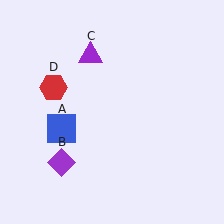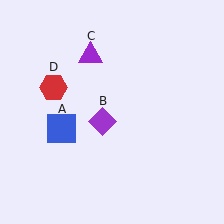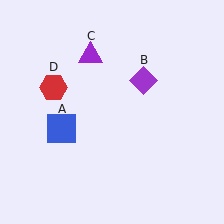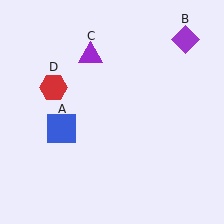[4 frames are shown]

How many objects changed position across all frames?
1 object changed position: purple diamond (object B).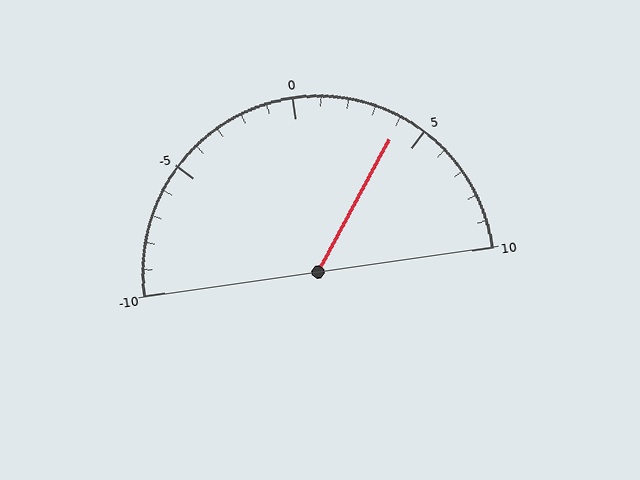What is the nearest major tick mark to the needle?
The nearest major tick mark is 5.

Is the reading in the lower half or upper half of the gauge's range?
The reading is in the upper half of the range (-10 to 10).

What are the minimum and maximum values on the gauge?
The gauge ranges from -10 to 10.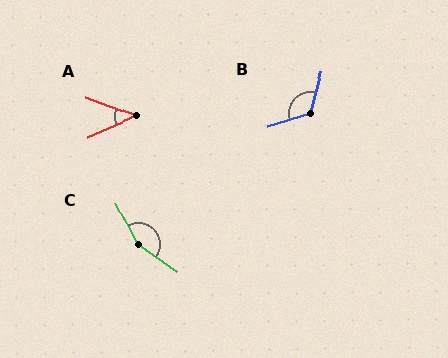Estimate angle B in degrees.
Approximately 122 degrees.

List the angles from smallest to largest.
A (44°), B (122°), C (152°).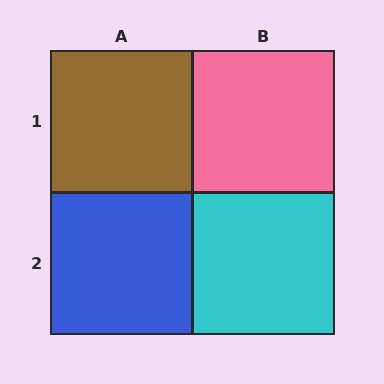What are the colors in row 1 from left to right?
Brown, pink.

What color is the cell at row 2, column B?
Cyan.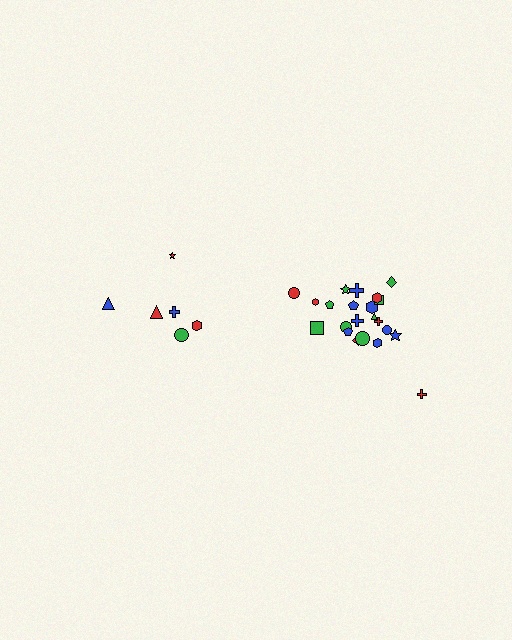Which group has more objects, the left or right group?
The right group.